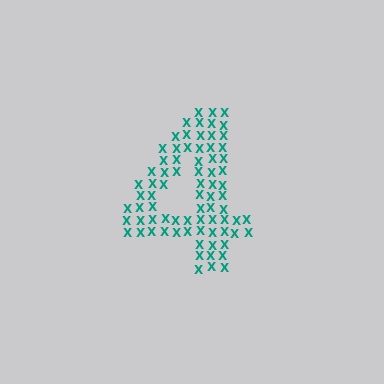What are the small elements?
The small elements are letter X's.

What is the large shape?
The large shape is the digit 4.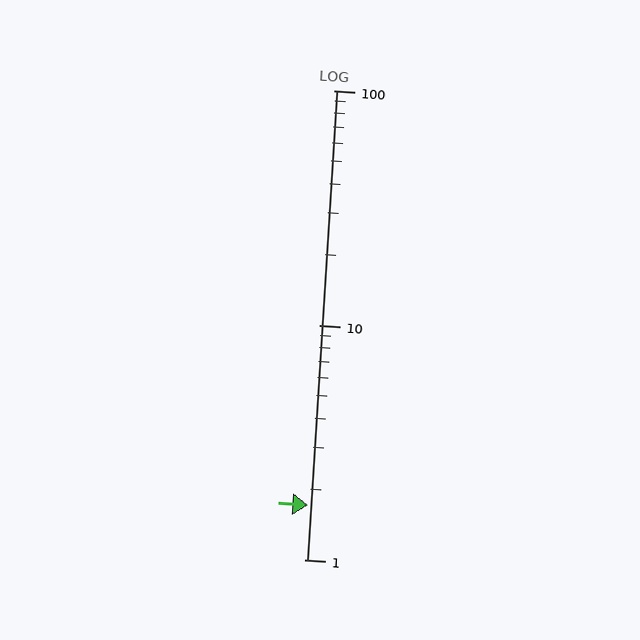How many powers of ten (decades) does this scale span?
The scale spans 2 decades, from 1 to 100.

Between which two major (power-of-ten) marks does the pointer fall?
The pointer is between 1 and 10.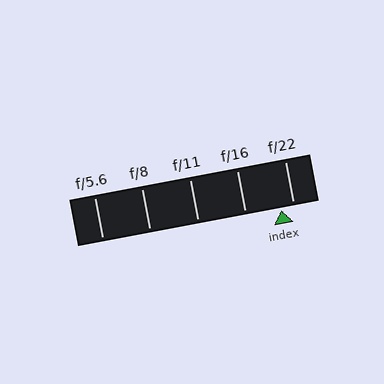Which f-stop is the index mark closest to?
The index mark is closest to f/22.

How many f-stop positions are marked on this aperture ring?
There are 5 f-stop positions marked.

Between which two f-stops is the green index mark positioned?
The index mark is between f/16 and f/22.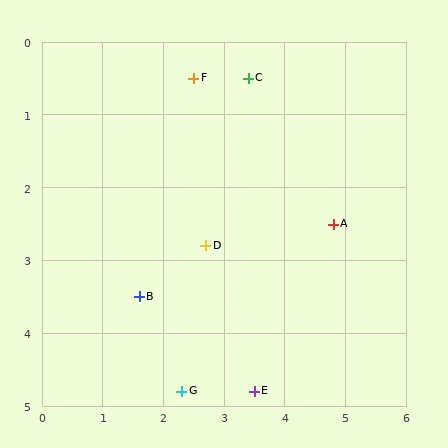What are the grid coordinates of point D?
Point D is at approximately (2.7, 2.8).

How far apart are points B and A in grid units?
Points B and A are about 3.4 grid units apart.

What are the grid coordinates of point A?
Point A is at approximately (4.8, 2.5).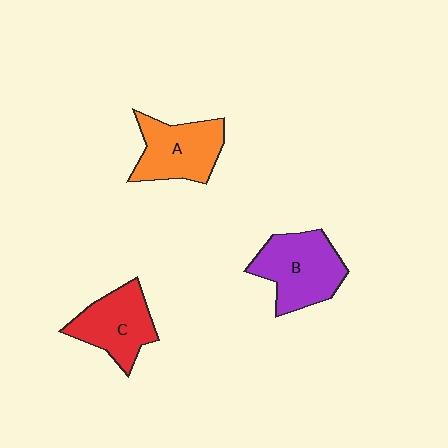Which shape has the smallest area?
Shape C (red).